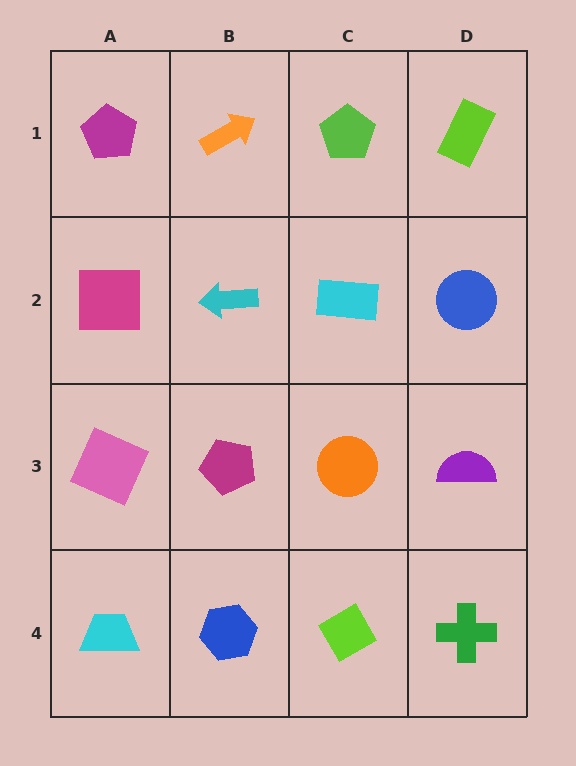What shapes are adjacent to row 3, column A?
A magenta square (row 2, column A), a cyan trapezoid (row 4, column A), a magenta pentagon (row 3, column B).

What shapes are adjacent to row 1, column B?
A cyan arrow (row 2, column B), a magenta pentagon (row 1, column A), a lime pentagon (row 1, column C).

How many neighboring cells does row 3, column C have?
4.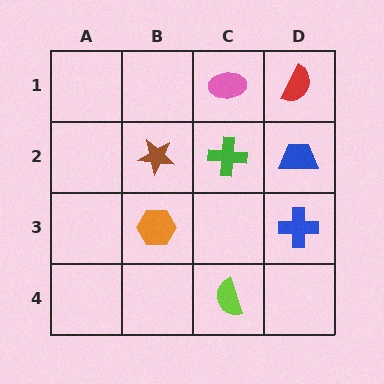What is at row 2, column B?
A brown star.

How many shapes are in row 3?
2 shapes.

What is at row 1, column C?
A pink ellipse.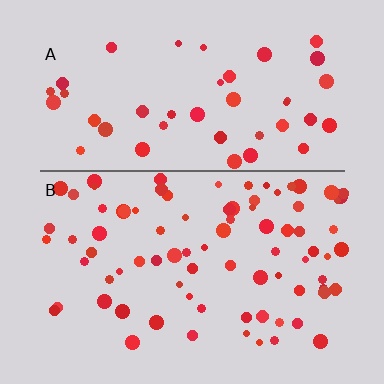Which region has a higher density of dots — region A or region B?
B (the bottom).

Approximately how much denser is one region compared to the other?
Approximately 1.9× — region B over region A.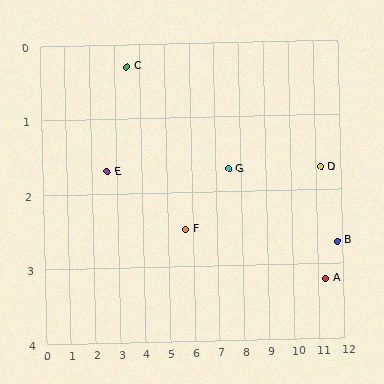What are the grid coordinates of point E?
Point E is at approximately (2.6, 1.7).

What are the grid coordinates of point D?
Point D is at approximately (11.2, 1.7).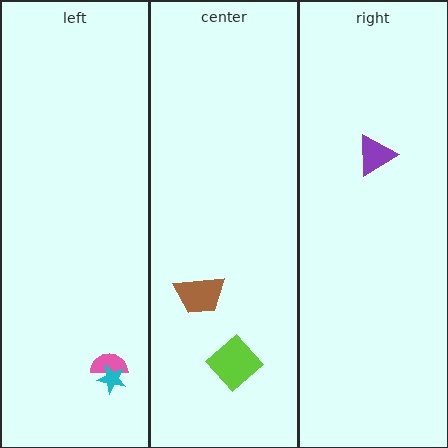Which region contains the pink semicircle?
The left region.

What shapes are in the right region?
The purple triangle.